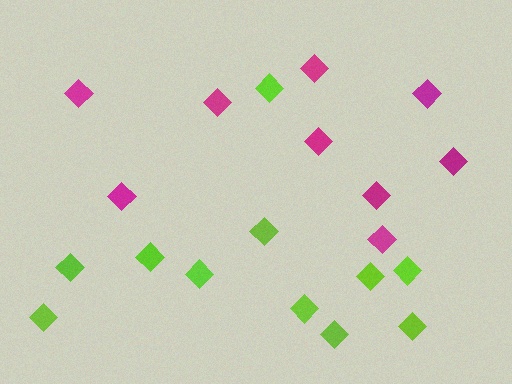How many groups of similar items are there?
There are 2 groups: one group of lime diamonds (11) and one group of magenta diamonds (9).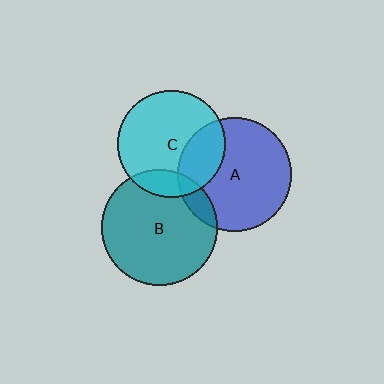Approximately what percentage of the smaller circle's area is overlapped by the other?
Approximately 25%.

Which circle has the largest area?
Circle B (teal).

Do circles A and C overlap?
Yes.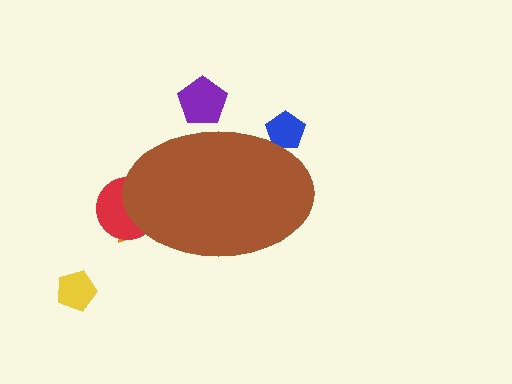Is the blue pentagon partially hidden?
Yes, the blue pentagon is partially hidden behind the brown ellipse.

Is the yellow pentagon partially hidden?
No, the yellow pentagon is fully visible.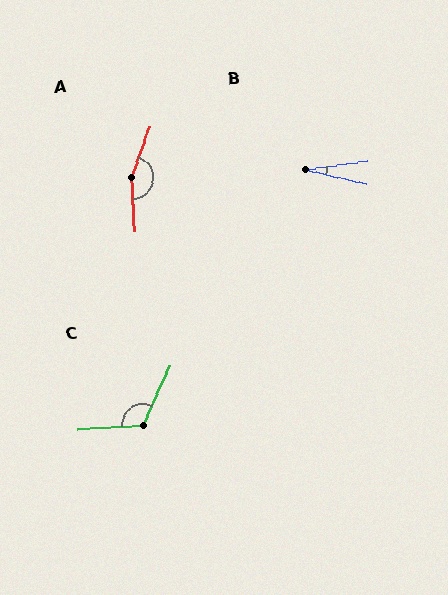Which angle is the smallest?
B, at approximately 21 degrees.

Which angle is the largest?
A, at approximately 157 degrees.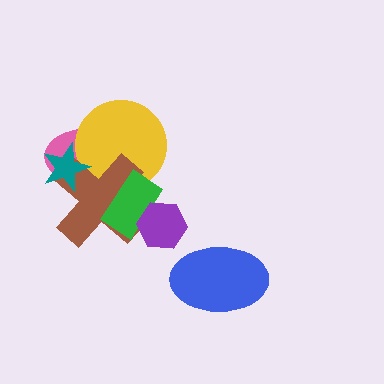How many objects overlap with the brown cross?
5 objects overlap with the brown cross.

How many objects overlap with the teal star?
3 objects overlap with the teal star.